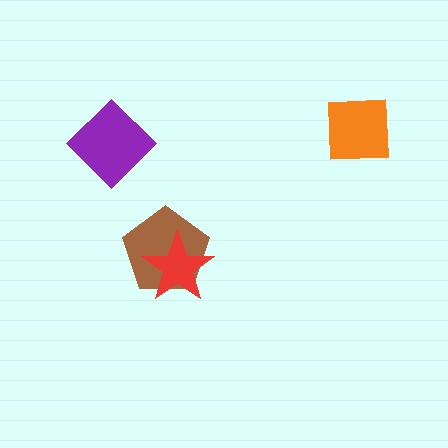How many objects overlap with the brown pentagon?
1 object overlaps with the brown pentagon.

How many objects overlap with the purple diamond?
0 objects overlap with the purple diamond.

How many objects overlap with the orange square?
0 objects overlap with the orange square.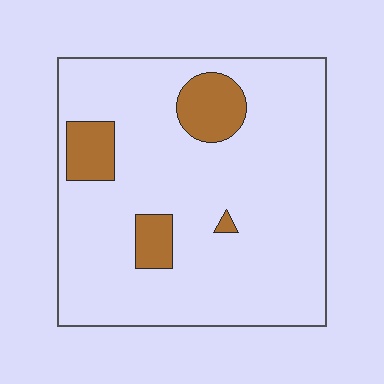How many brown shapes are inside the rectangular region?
4.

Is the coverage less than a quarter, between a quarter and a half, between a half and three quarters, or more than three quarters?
Less than a quarter.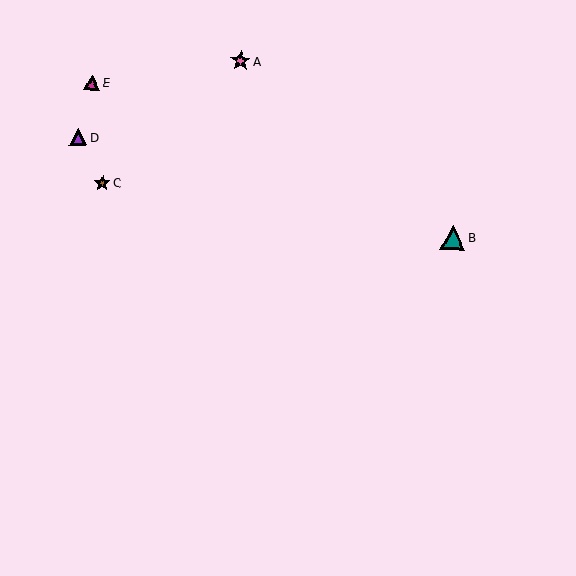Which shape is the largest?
The teal triangle (labeled B) is the largest.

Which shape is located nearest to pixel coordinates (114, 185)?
The brown star (labeled C) at (103, 183) is nearest to that location.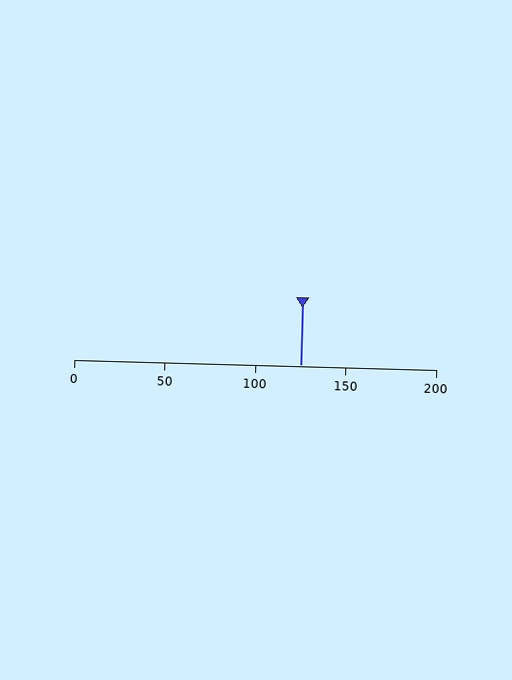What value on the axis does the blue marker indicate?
The marker indicates approximately 125.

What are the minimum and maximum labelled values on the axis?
The axis runs from 0 to 200.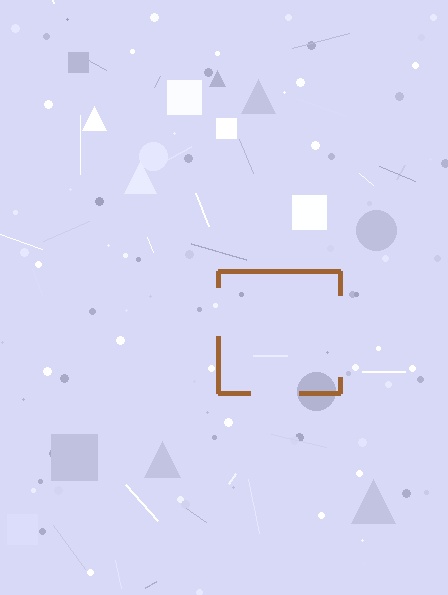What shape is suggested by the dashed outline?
The dashed outline suggests a square.